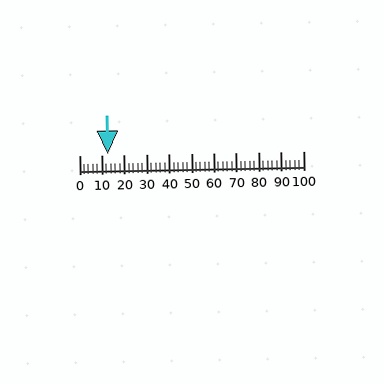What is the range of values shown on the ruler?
The ruler shows values from 0 to 100.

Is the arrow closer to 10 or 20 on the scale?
The arrow is closer to 10.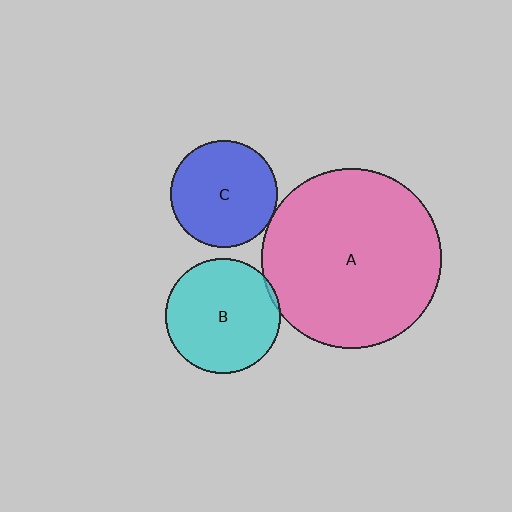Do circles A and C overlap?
Yes.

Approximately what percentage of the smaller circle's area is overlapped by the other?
Approximately 5%.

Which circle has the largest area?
Circle A (pink).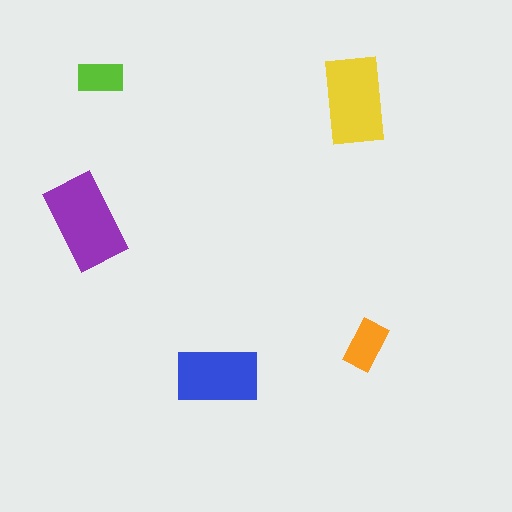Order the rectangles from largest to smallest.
the purple one, the yellow one, the blue one, the orange one, the lime one.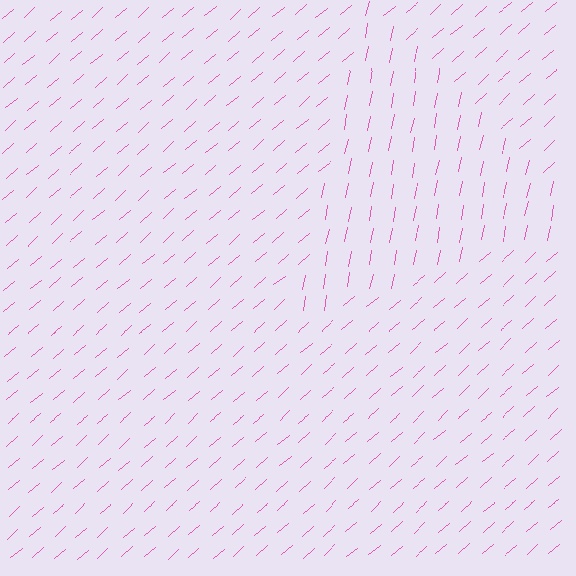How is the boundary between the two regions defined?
The boundary is defined purely by a change in line orientation (approximately 38 degrees difference). All lines are the same color and thickness.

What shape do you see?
I see a triangle.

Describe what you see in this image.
The image is filled with small pink line segments. A triangle region in the image has lines oriented differently from the surrounding lines, creating a visible texture boundary.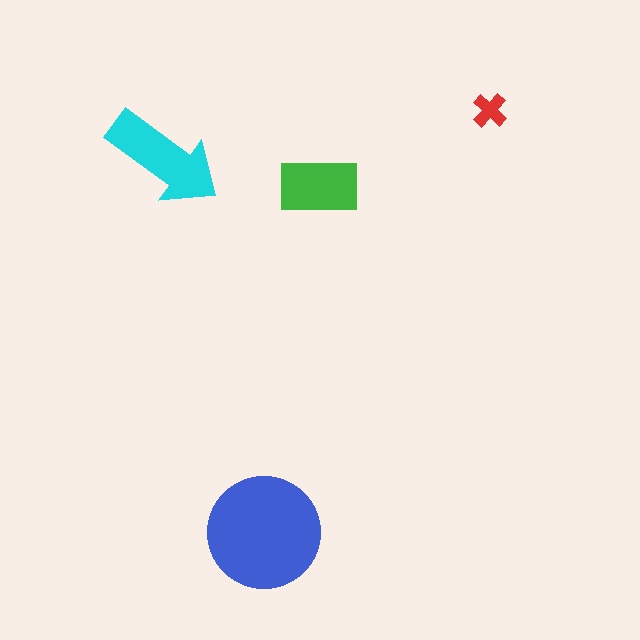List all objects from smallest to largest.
The red cross, the green rectangle, the cyan arrow, the blue circle.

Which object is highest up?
The red cross is topmost.